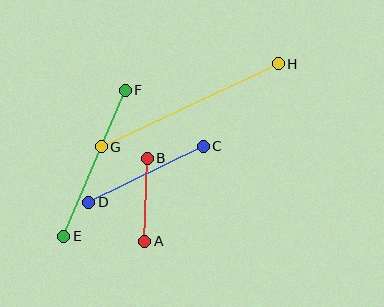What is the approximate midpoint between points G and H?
The midpoint is at approximately (190, 105) pixels.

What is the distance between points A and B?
The distance is approximately 83 pixels.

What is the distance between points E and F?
The distance is approximately 158 pixels.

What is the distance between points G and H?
The distance is approximately 196 pixels.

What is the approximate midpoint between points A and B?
The midpoint is at approximately (146, 200) pixels.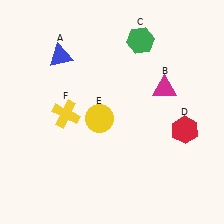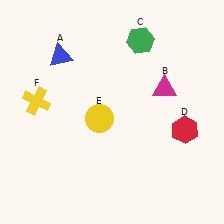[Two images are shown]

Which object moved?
The yellow cross (F) moved left.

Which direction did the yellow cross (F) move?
The yellow cross (F) moved left.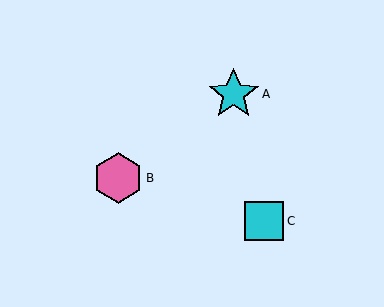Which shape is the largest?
The cyan star (labeled A) is the largest.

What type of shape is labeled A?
Shape A is a cyan star.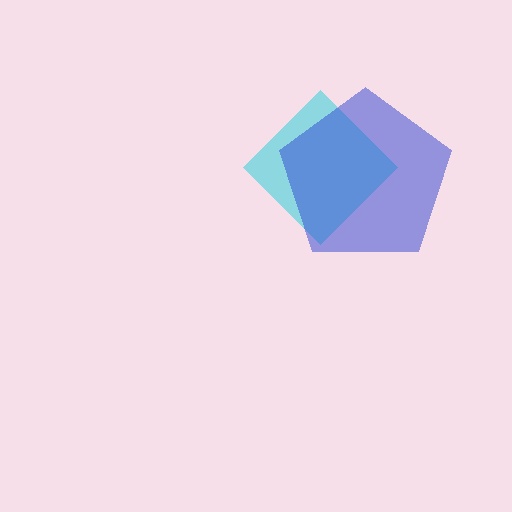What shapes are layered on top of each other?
The layered shapes are: a cyan diamond, a blue pentagon.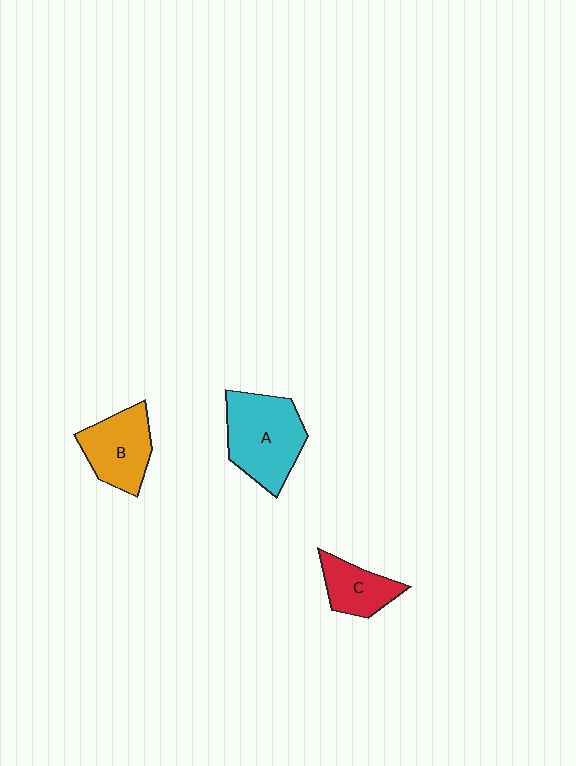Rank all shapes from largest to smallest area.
From largest to smallest: A (cyan), B (orange), C (red).